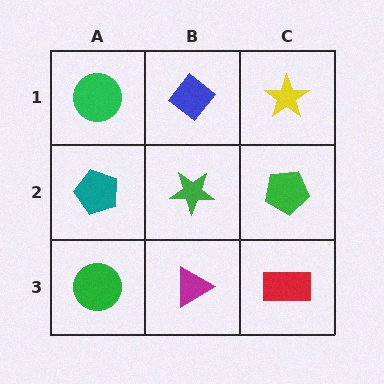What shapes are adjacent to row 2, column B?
A blue diamond (row 1, column B), a magenta triangle (row 3, column B), a teal pentagon (row 2, column A), a green pentagon (row 2, column C).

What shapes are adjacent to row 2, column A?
A green circle (row 1, column A), a green circle (row 3, column A), a green star (row 2, column B).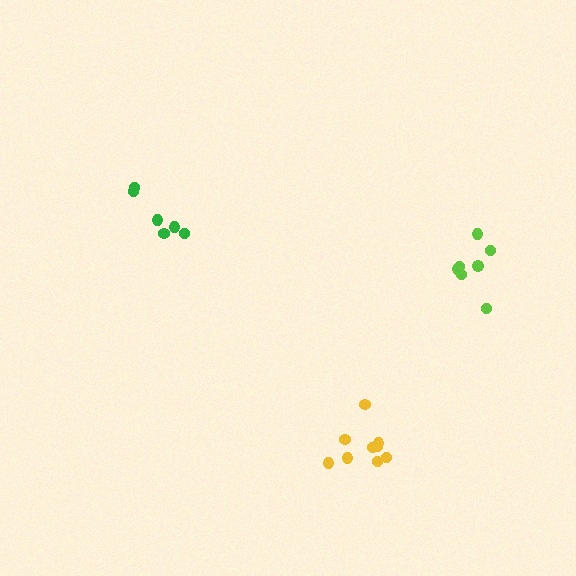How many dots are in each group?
Group 1: 6 dots, Group 2: 7 dots, Group 3: 9 dots (22 total).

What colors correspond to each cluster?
The clusters are colored: green, lime, yellow.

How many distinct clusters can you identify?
There are 3 distinct clusters.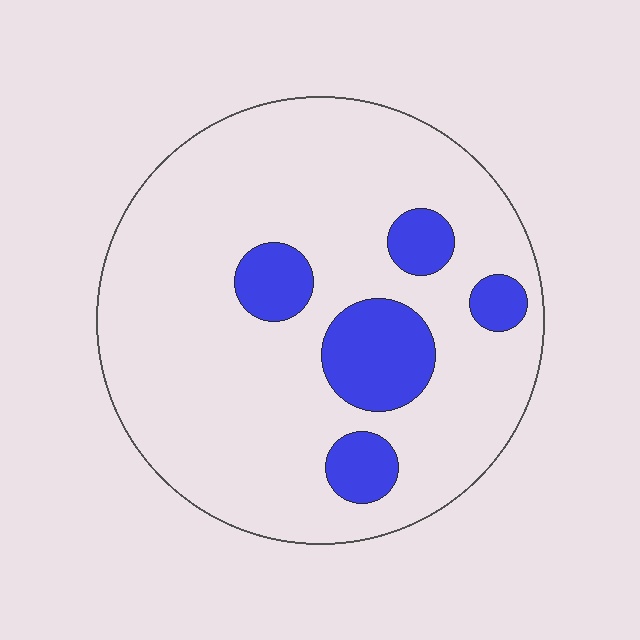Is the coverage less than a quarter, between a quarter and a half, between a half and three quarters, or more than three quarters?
Less than a quarter.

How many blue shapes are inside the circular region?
5.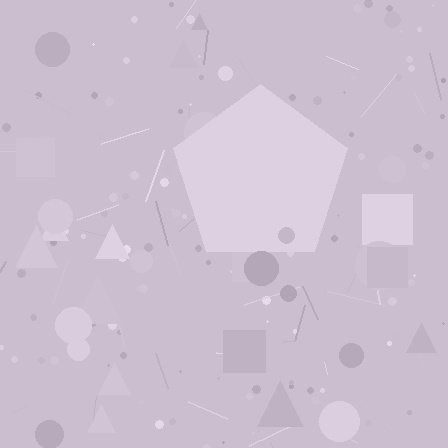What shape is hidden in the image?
A pentagon is hidden in the image.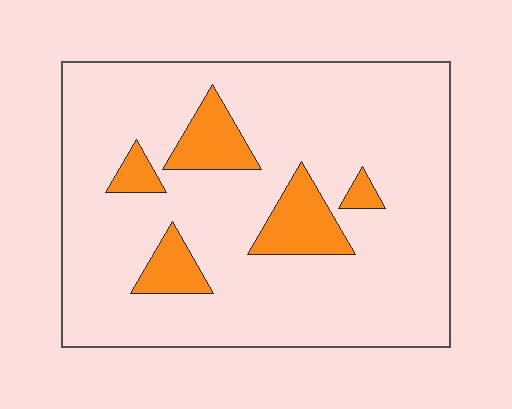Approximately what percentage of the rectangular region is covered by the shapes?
Approximately 15%.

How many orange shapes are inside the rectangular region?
5.